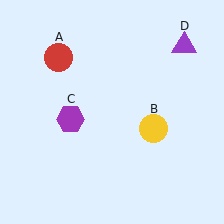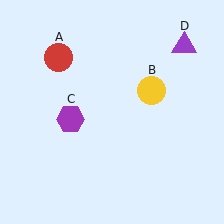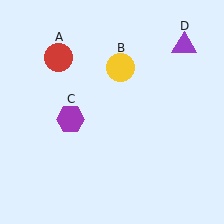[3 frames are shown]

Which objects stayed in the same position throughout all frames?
Red circle (object A) and purple hexagon (object C) and purple triangle (object D) remained stationary.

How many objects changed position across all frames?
1 object changed position: yellow circle (object B).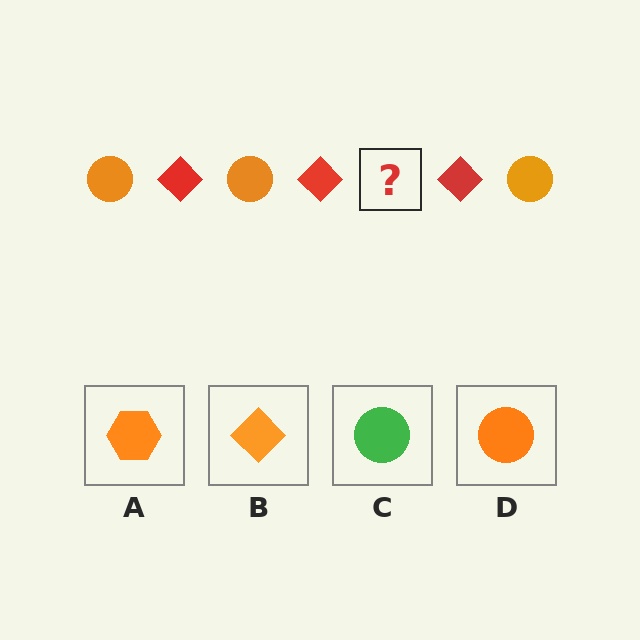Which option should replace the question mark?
Option D.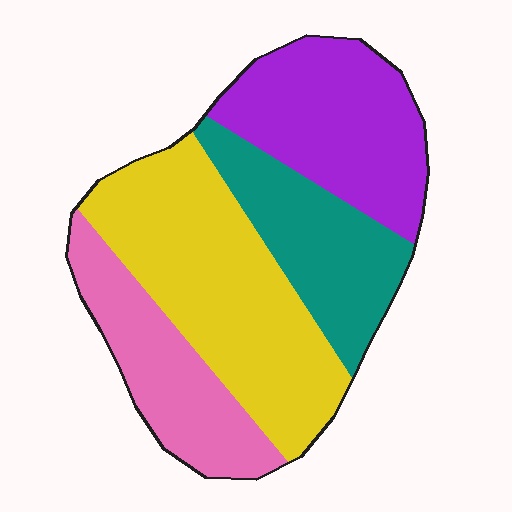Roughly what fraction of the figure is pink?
Pink covers 19% of the figure.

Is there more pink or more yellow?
Yellow.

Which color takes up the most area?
Yellow, at roughly 35%.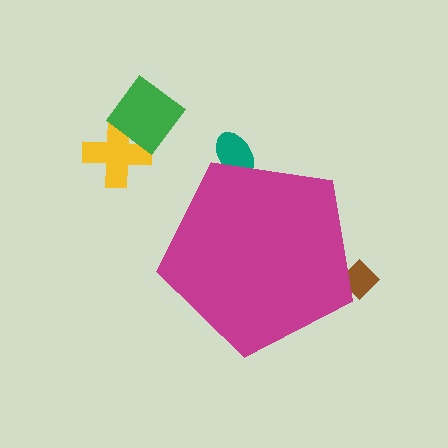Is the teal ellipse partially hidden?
Yes, the teal ellipse is partially hidden behind the magenta pentagon.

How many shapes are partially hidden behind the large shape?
2 shapes are partially hidden.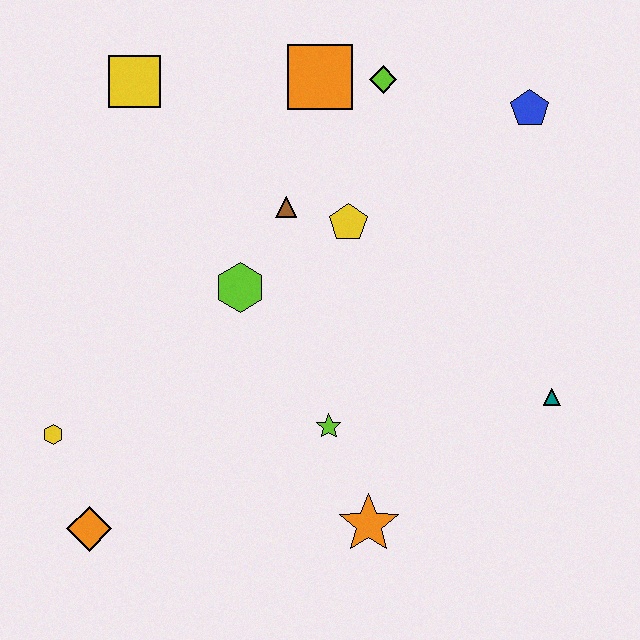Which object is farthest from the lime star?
The yellow square is farthest from the lime star.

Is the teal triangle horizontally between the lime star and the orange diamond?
No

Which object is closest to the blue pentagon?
The lime diamond is closest to the blue pentagon.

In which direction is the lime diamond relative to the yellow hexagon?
The lime diamond is above the yellow hexagon.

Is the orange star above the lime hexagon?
No